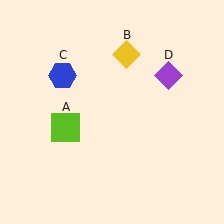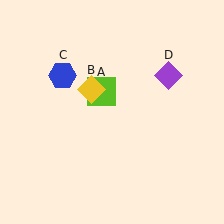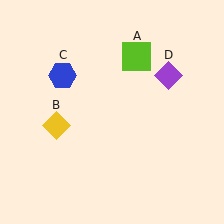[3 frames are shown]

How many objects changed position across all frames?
2 objects changed position: lime square (object A), yellow diamond (object B).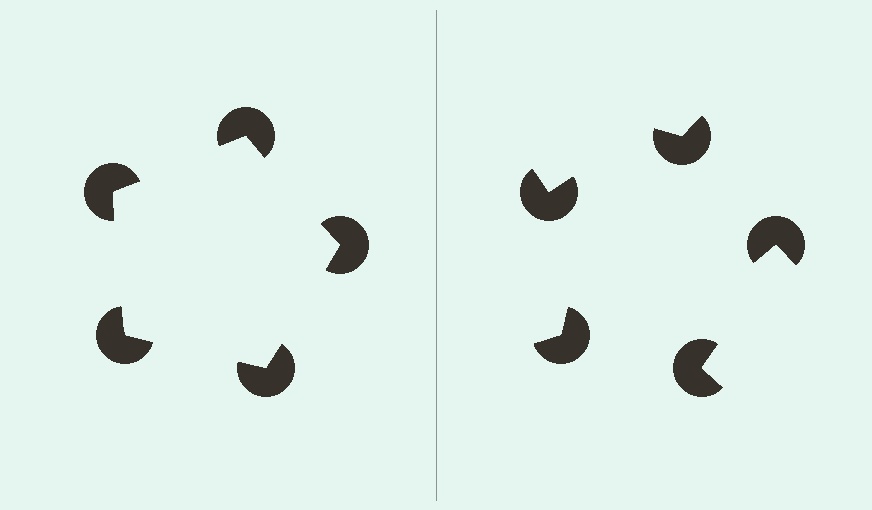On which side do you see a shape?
An illusory pentagon appears on the left side. On the right side the wedge cuts are rotated, so no coherent shape forms.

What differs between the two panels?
The pac-man discs are positioned identically on both sides; only the wedge orientations differ. On the left they align to a pentagon; on the right they are misaligned.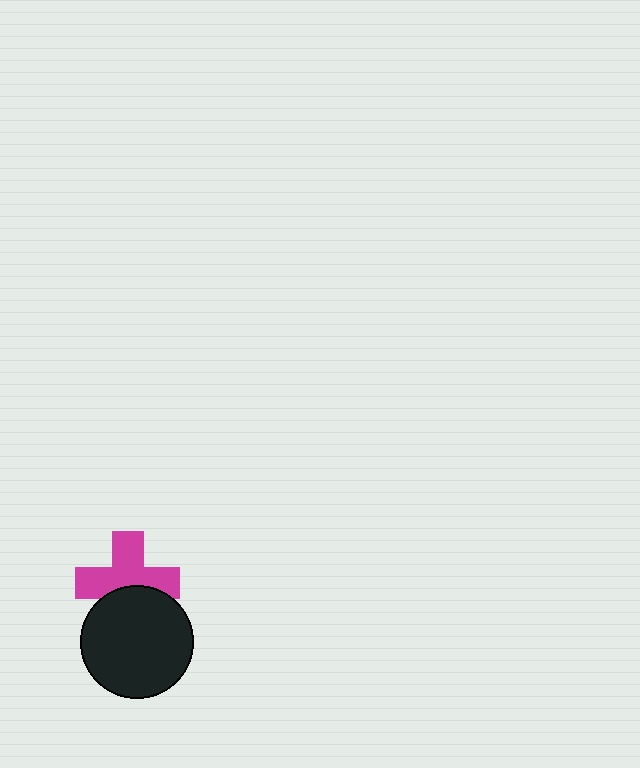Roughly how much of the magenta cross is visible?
Most of it is visible (roughly 66%).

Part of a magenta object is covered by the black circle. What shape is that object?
It is a cross.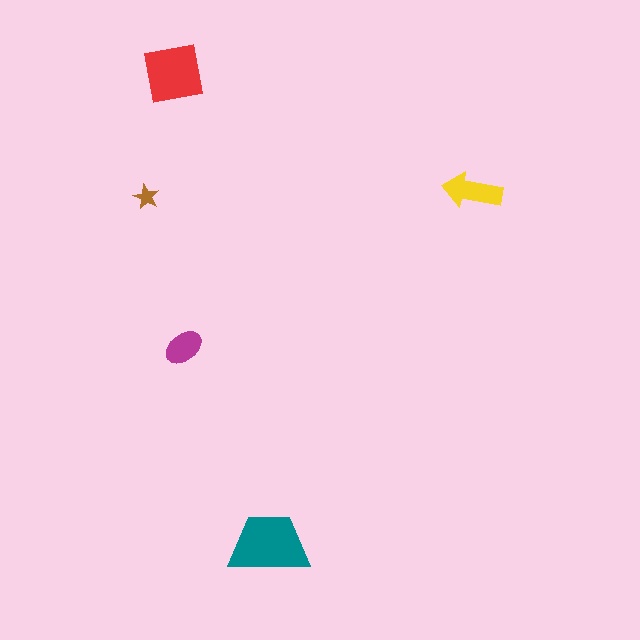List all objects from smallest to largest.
The brown star, the magenta ellipse, the yellow arrow, the red square, the teal trapezoid.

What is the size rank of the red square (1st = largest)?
2nd.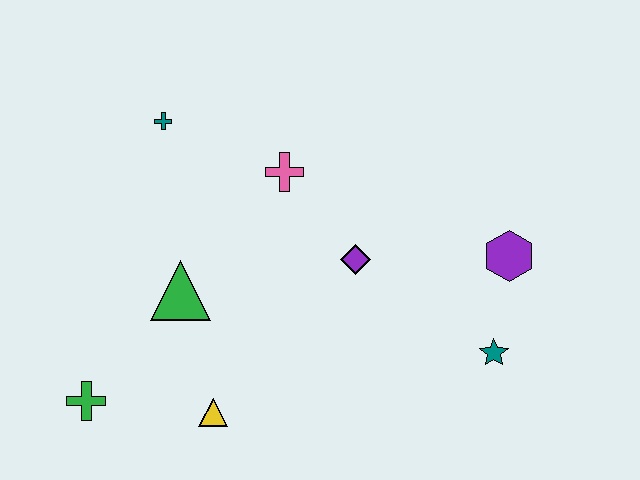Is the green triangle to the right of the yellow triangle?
No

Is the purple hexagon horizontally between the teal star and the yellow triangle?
No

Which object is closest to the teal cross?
The pink cross is closest to the teal cross.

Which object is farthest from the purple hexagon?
The green cross is farthest from the purple hexagon.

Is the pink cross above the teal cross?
No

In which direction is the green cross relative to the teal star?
The green cross is to the left of the teal star.